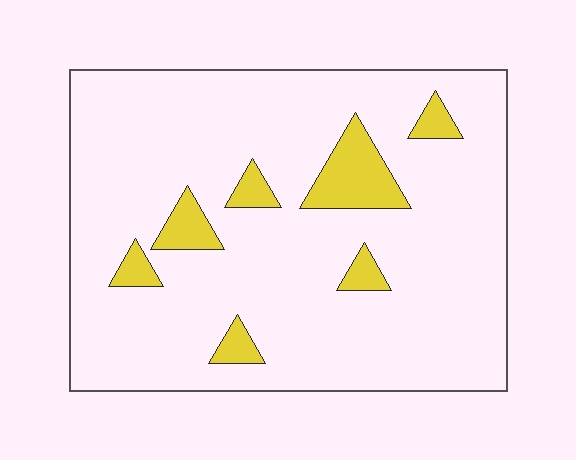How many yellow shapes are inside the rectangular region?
7.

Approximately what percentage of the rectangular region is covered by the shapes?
Approximately 10%.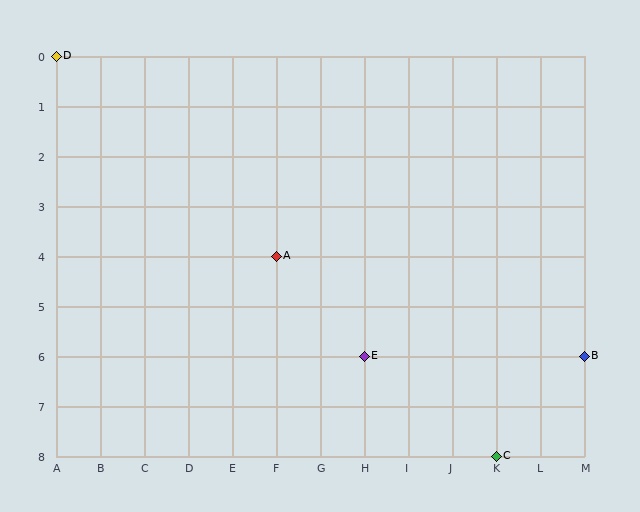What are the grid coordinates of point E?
Point E is at grid coordinates (H, 6).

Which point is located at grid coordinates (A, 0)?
Point D is at (A, 0).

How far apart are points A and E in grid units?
Points A and E are 2 columns and 2 rows apart (about 2.8 grid units diagonally).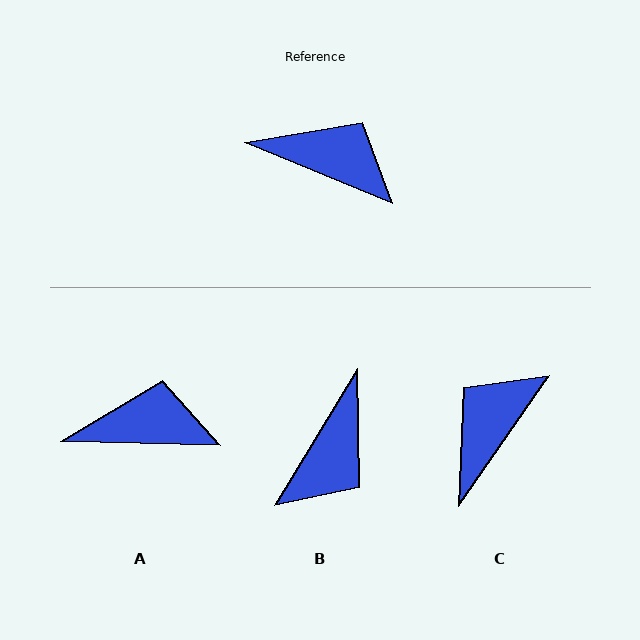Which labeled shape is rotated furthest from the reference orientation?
B, about 99 degrees away.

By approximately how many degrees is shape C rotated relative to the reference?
Approximately 78 degrees counter-clockwise.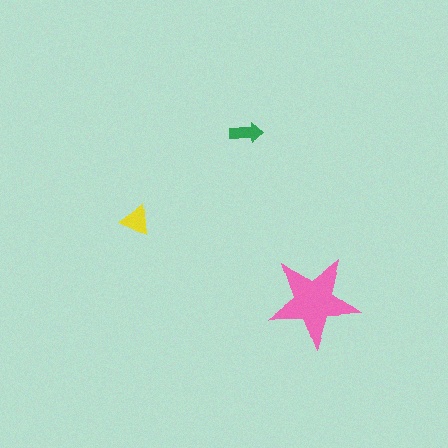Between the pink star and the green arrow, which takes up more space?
The pink star.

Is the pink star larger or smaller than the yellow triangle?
Larger.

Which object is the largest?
The pink star.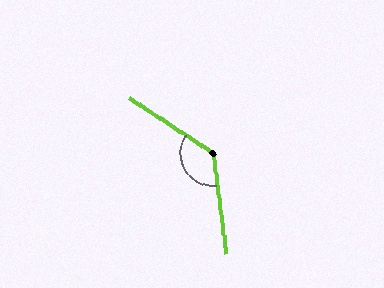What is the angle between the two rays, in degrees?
Approximately 131 degrees.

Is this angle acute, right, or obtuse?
It is obtuse.